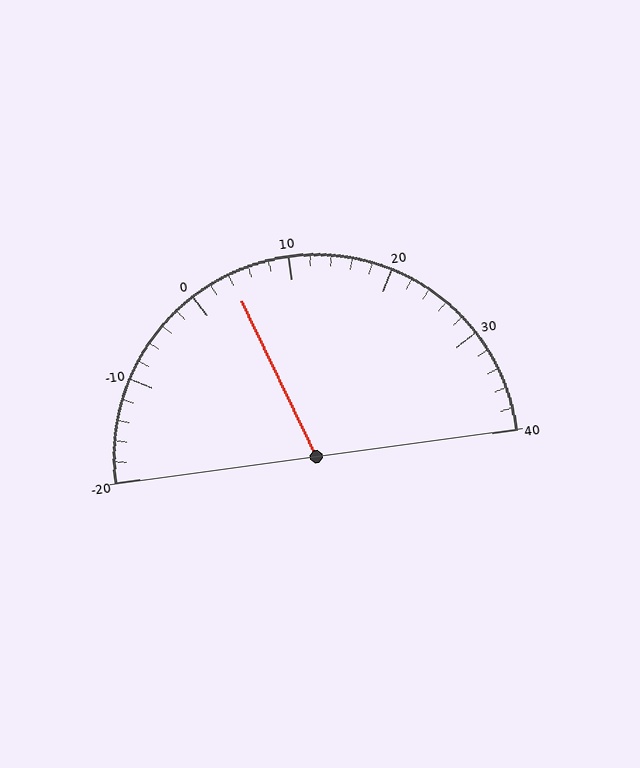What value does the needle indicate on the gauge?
The needle indicates approximately 4.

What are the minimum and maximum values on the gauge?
The gauge ranges from -20 to 40.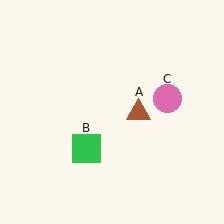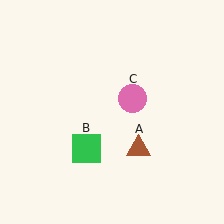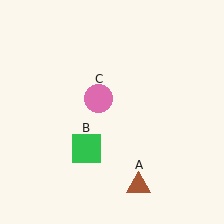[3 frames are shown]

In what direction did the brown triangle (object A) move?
The brown triangle (object A) moved down.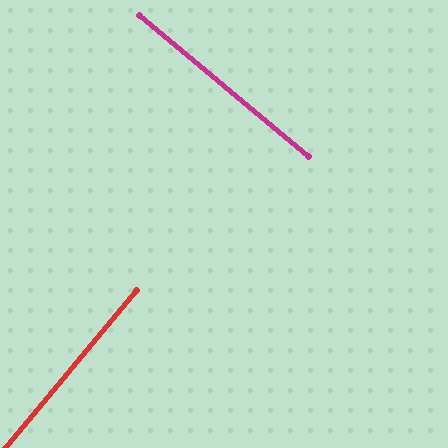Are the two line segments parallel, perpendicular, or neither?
Perpendicular — they meet at approximately 90°.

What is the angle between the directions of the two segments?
Approximately 90 degrees.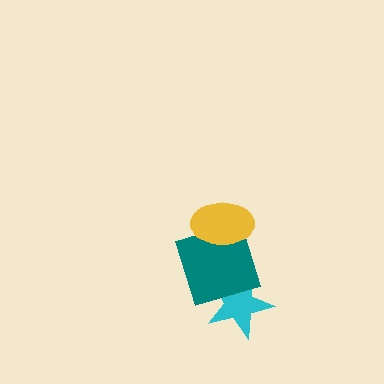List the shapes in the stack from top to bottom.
From top to bottom: the yellow ellipse, the teal square, the cyan star.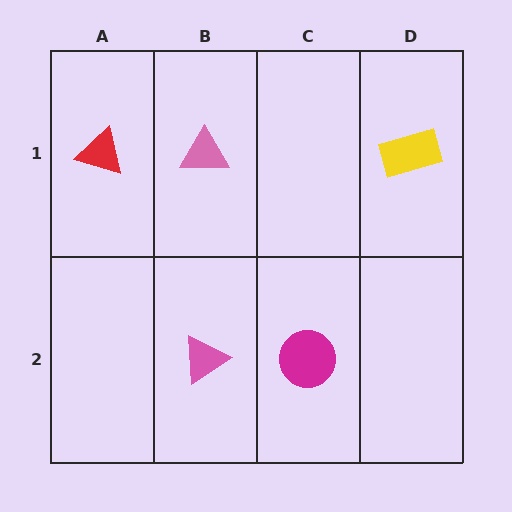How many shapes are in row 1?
3 shapes.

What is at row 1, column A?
A red triangle.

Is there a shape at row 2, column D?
No, that cell is empty.